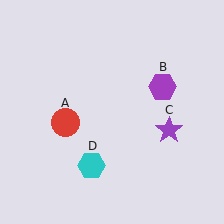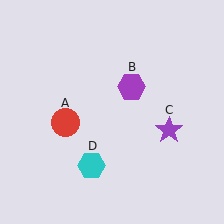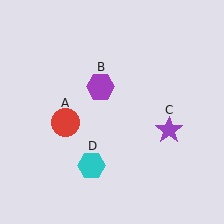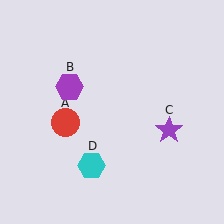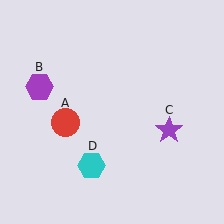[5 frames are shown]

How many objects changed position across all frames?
1 object changed position: purple hexagon (object B).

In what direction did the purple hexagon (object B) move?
The purple hexagon (object B) moved left.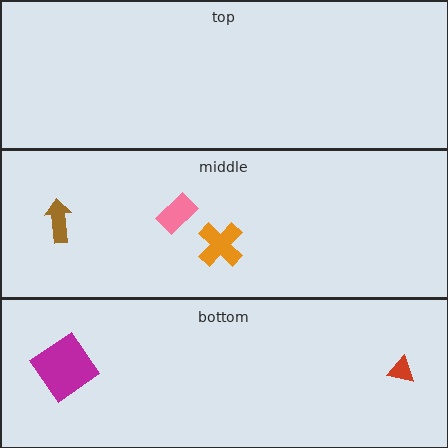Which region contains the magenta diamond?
The bottom region.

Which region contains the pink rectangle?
The middle region.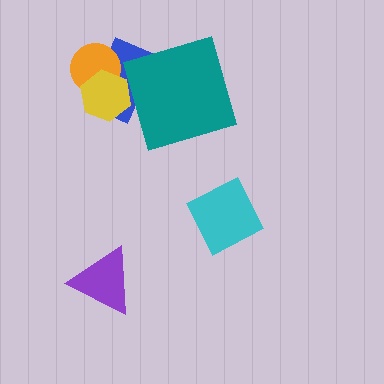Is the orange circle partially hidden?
Yes, it is partially covered by another shape.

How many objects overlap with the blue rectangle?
3 objects overlap with the blue rectangle.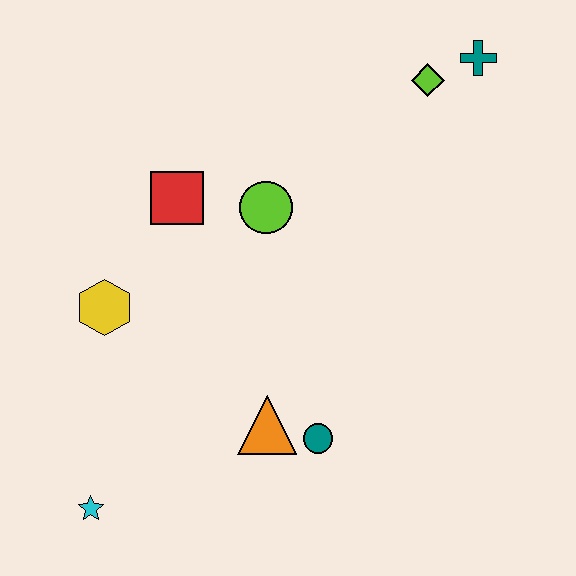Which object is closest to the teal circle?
The orange triangle is closest to the teal circle.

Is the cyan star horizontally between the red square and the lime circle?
No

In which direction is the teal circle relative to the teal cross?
The teal circle is below the teal cross.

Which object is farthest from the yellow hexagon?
The teal cross is farthest from the yellow hexagon.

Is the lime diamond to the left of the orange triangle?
No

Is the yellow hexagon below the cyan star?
No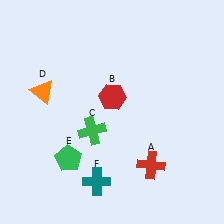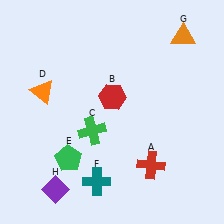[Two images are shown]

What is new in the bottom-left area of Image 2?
A purple diamond (H) was added in the bottom-left area of Image 2.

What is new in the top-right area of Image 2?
An orange triangle (G) was added in the top-right area of Image 2.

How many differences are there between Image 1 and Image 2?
There are 2 differences between the two images.